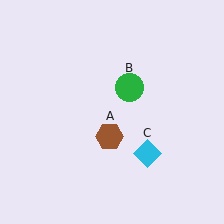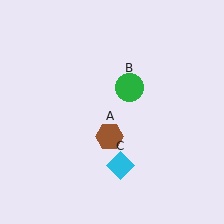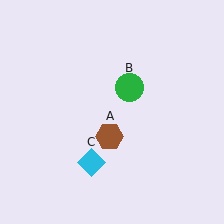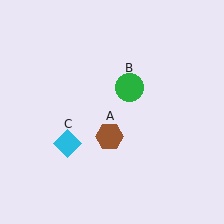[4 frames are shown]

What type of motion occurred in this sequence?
The cyan diamond (object C) rotated clockwise around the center of the scene.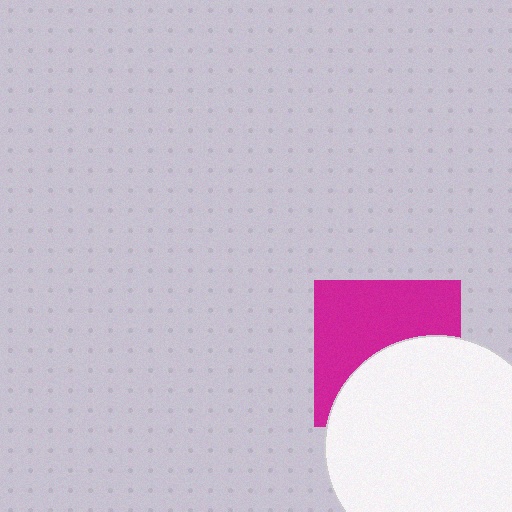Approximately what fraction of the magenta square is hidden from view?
Roughly 46% of the magenta square is hidden behind the white circle.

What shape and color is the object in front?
The object in front is a white circle.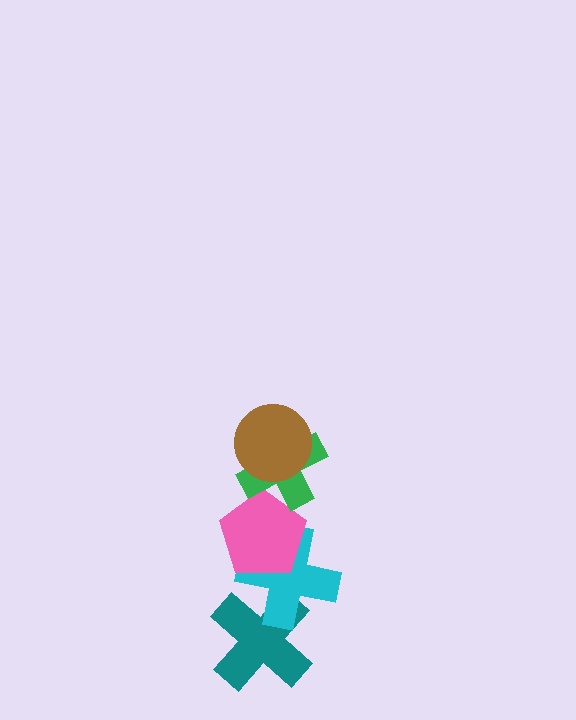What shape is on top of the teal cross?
The cyan cross is on top of the teal cross.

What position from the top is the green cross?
The green cross is 2nd from the top.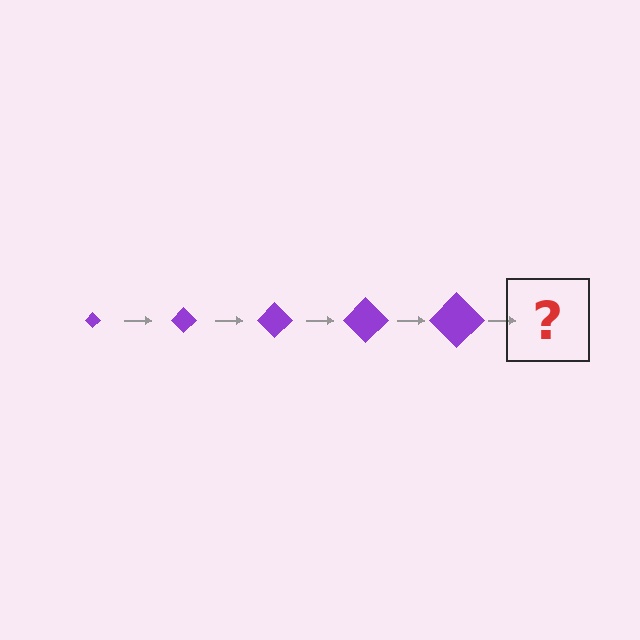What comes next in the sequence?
The next element should be a purple diamond, larger than the previous one.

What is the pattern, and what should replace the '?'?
The pattern is that the diamond gets progressively larger each step. The '?' should be a purple diamond, larger than the previous one.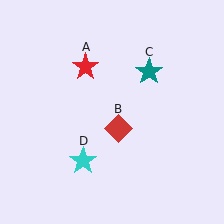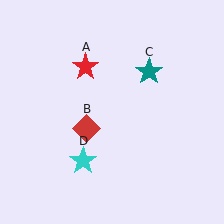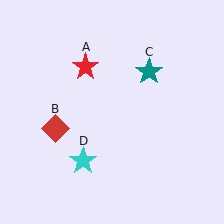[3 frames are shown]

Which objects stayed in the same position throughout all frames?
Red star (object A) and teal star (object C) and cyan star (object D) remained stationary.